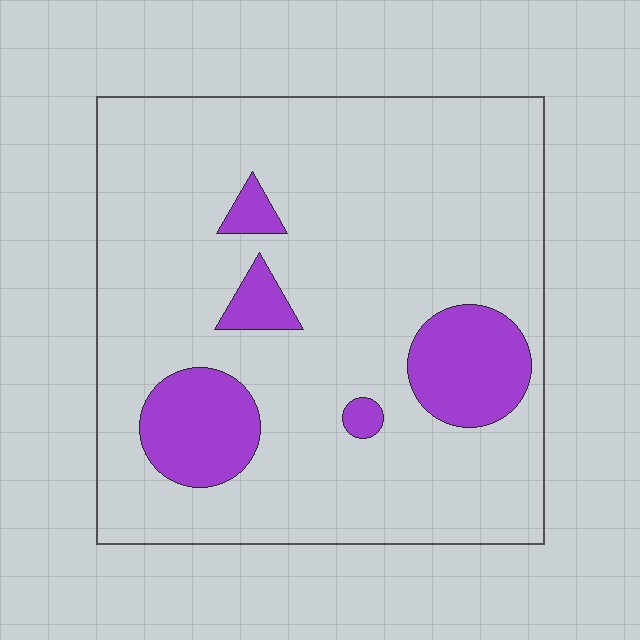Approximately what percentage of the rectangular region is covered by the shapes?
Approximately 15%.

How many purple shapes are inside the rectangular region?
5.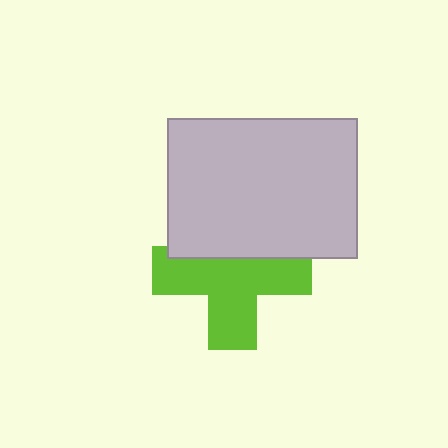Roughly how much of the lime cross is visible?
About half of it is visible (roughly 64%).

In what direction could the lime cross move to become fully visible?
The lime cross could move down. That would shift it out from behind the light gray rectangle entirely.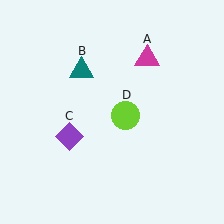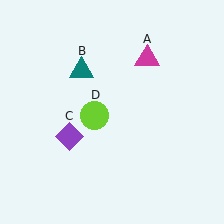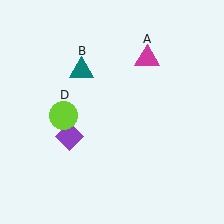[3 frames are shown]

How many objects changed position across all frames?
1 object changed position: lime circle (object D).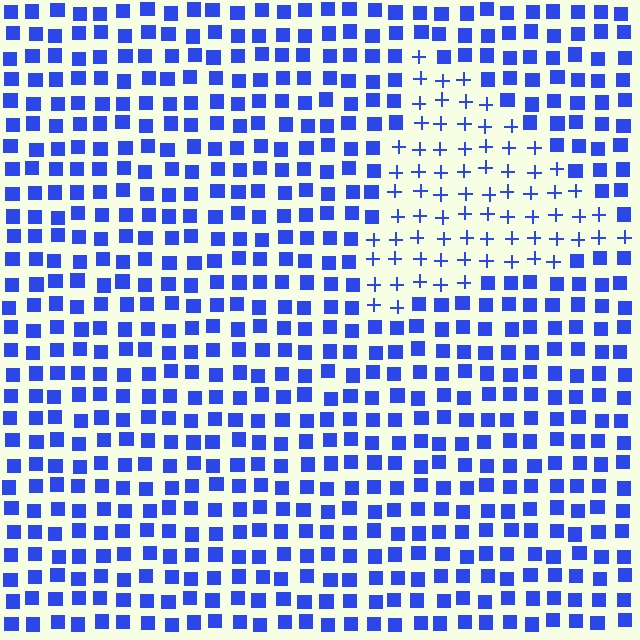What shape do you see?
I see a triangle.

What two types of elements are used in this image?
The image uses plus signs inside the triangle region and squares outside it.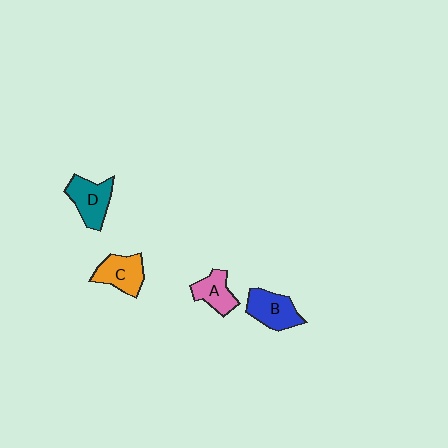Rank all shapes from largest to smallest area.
From largest to smallest: D (teal), B (blue), C (orange), A (pink).